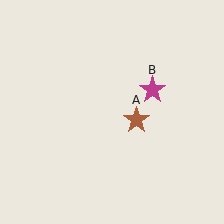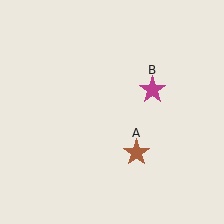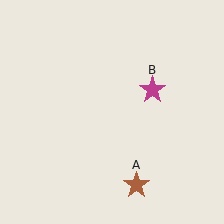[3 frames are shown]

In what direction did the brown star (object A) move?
The brown star (object A) moved down.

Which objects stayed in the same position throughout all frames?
Magenta star (object B) remained stationary.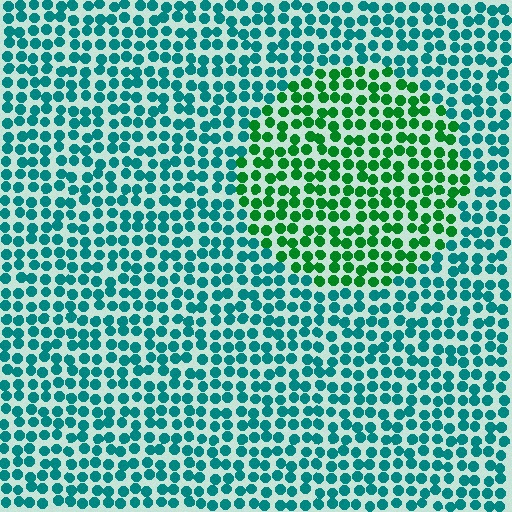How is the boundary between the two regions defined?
The boundary is defined purely by a slight shift in hue (about 44 degrees). Spacing, size, and orientation are identical on both sides.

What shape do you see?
I see a circle.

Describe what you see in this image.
The image is filled with small teal elements in a uniform arrangement. A circle-shaped region is visible where the elements are tinted to a slightly different hue, forming a subtle color boundary.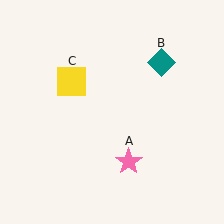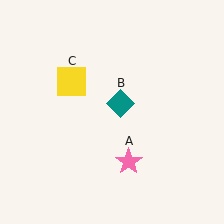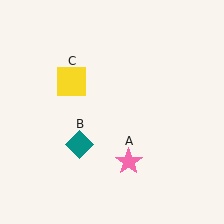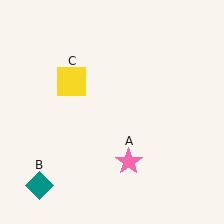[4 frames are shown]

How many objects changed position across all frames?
1 object changed position: teal diamond (object B).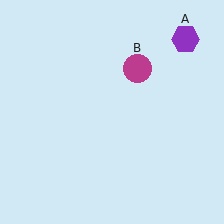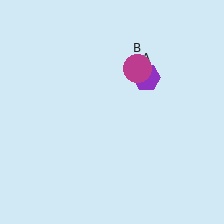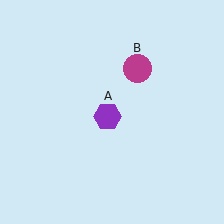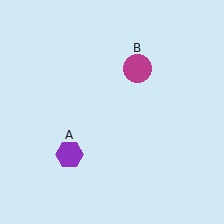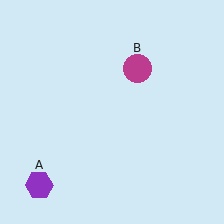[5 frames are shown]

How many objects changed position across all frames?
1 object changed position: purple hexagon (object A).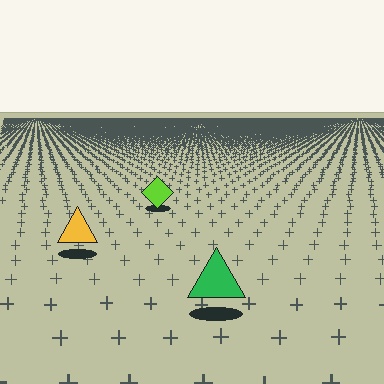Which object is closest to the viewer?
The green triangle is closest. The texture marks near it are larger and more spread out.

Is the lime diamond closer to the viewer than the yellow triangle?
No. The yellow triangle is closer — you can tell from the texture gradient: the ground texture is coarser near it.